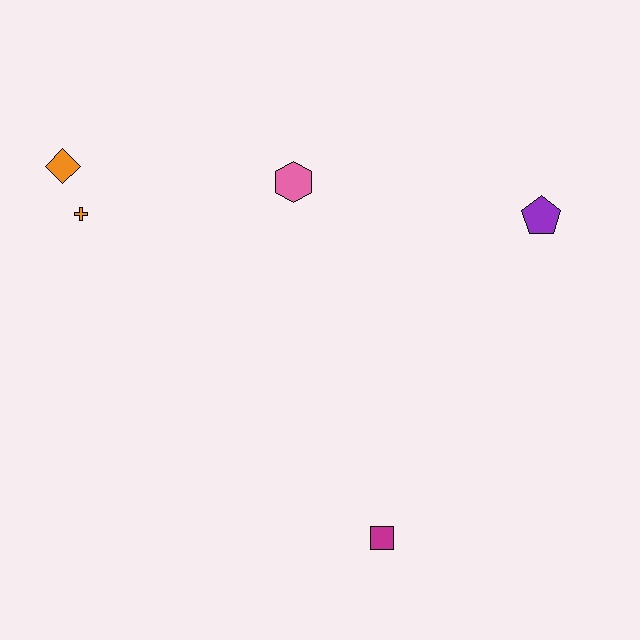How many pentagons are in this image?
There is 1 pentagon.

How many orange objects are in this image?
There are 2 orange objects.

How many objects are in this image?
There are 5 objects.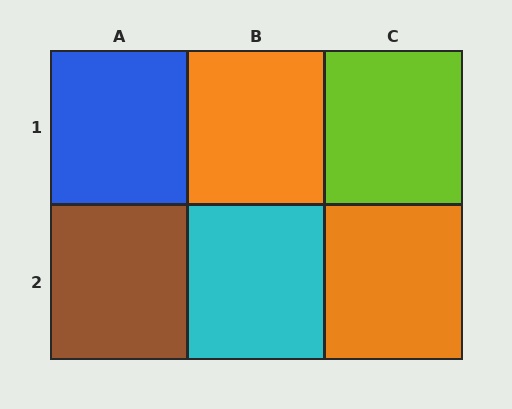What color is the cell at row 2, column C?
Orange.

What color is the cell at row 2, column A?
Brown.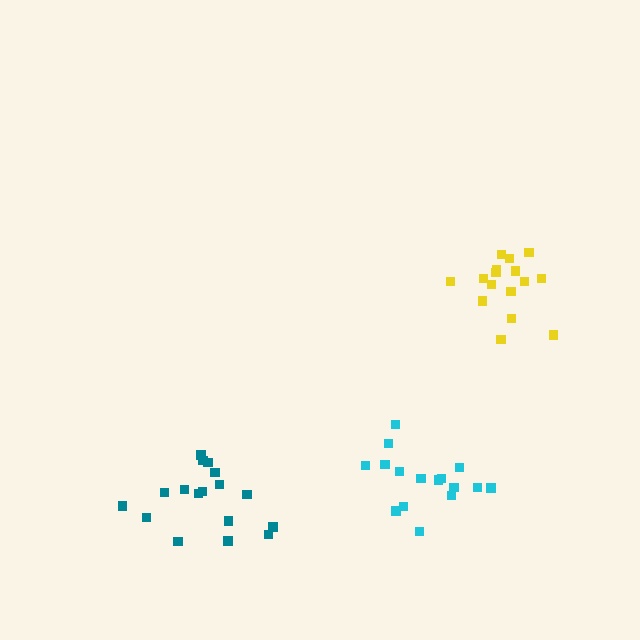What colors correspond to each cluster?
The clusters are colored: cyan, yellow, teal.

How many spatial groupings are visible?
There are 3 spatial groupings.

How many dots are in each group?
Group 1: 16 dots, Group 2: 16 dots, Group 3: 17 dots (49 total).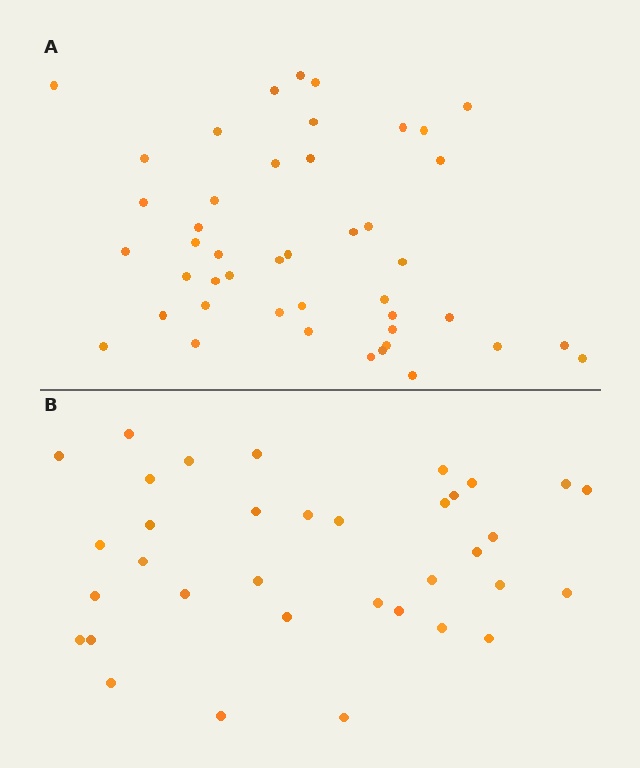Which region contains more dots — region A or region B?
Region A (the top region) has more dots.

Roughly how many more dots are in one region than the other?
Region A has roughly 10 or so more dots than region B.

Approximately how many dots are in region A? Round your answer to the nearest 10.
About 40 dots. (The exact count is 45, which rounds to 40.)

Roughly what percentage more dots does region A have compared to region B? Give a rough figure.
About 30% more.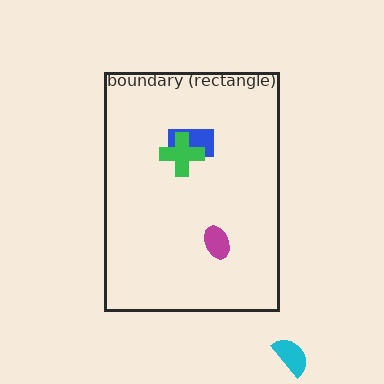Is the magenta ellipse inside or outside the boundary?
Inside.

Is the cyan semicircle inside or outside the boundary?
Outside.